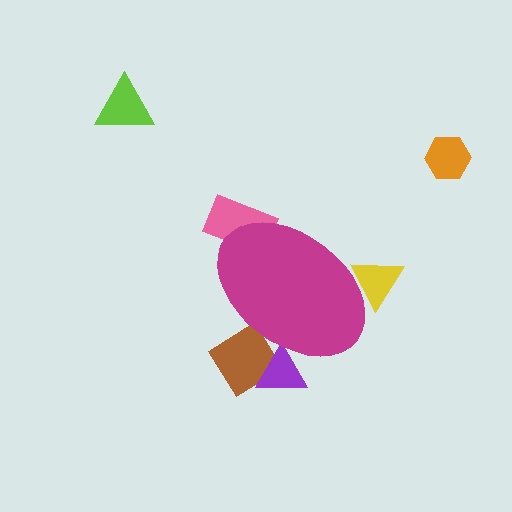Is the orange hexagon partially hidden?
No, the orange hexagon is fully visible.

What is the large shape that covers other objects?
A magenta ellipse.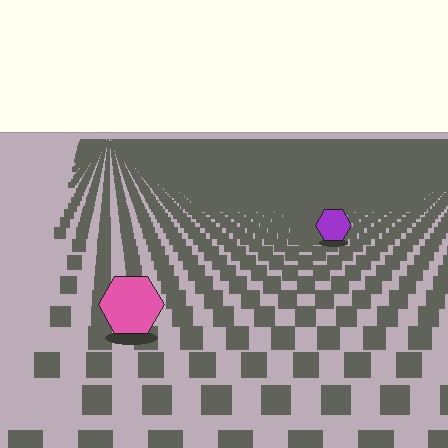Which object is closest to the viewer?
The pink hexagon is closest. The texture marks near it are larger and more spread out.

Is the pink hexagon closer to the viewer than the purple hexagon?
Yes. The pink hexagon is closer — you can tell from the texture gradient: the ground texture is coarser near it.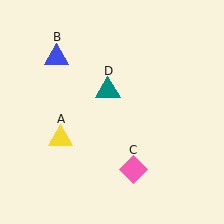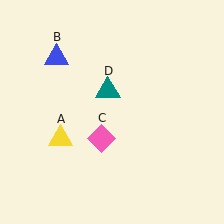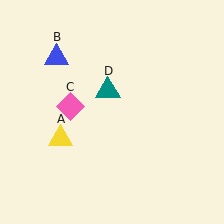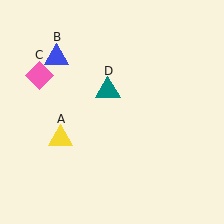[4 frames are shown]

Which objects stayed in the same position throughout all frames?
Yellow triangle (object A) and blue triangle (object B) and teal triangle (object D) remained stationary.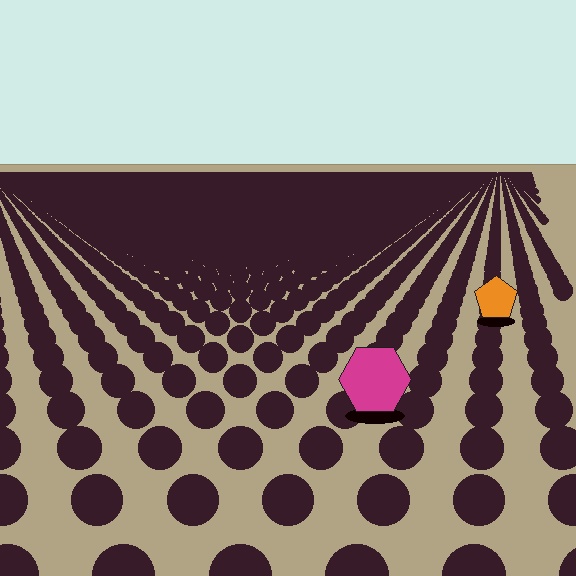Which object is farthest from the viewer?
The orange pentagon is farthest from the viewer. It appears smaller and the ground texture around it is denser.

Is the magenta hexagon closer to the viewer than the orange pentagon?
Yes. The magenta hexagon is closer — you can tell from the texture gradient: the ground texture is coarser near it.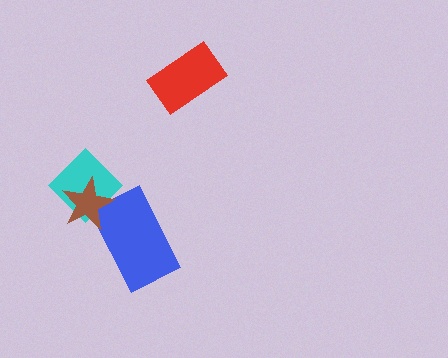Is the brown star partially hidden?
No, no other shape covers it.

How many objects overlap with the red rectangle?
0 objects overlap with the red rectangle.